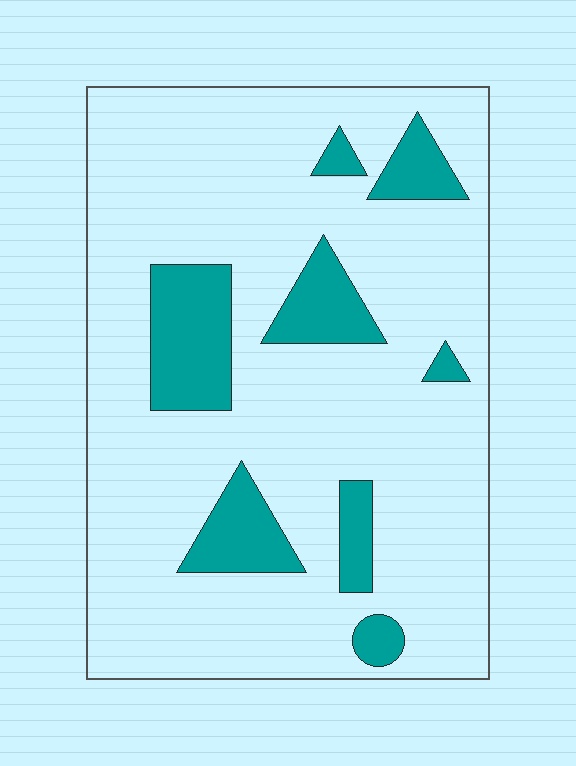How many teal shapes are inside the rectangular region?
8.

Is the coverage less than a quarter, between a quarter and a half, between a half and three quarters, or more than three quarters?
Less than a quarter.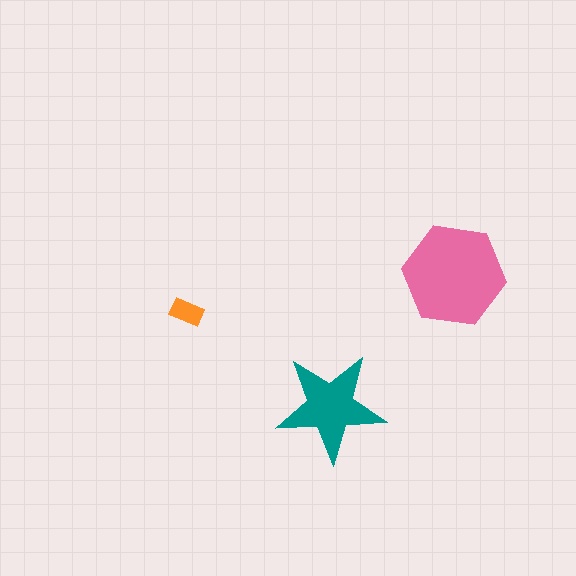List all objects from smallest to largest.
The orange rectangle, the teal star, the pink hexagon.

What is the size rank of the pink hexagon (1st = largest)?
1st.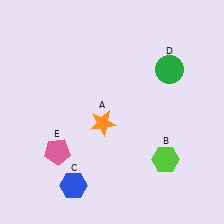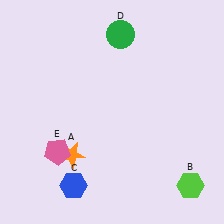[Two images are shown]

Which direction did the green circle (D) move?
The green circle (D) moved left.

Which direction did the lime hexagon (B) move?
The lime hexagon (B) moved down.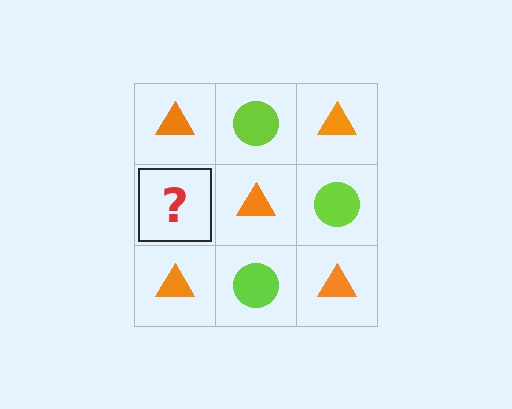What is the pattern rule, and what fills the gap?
The rule is that it alternates orange triangle and lime circle in a checkerboard pattern. The gap should be filled with a lime circle.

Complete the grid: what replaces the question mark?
The question mark should be replaced with a lime circle.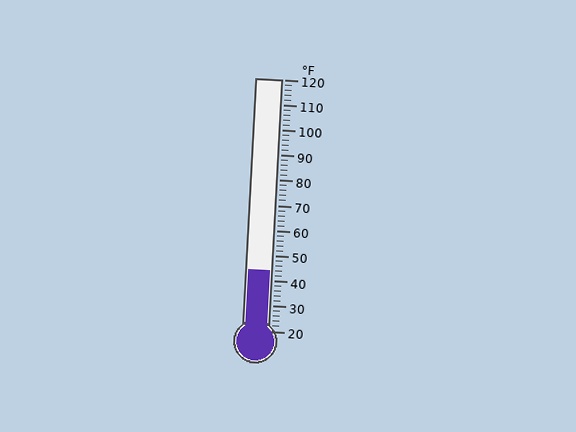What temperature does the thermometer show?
The thermometer shows approximately 44°F.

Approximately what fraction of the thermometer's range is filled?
The thermometer is filled to approximately 25% of its range.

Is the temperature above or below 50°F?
The temperature is below 50°F.